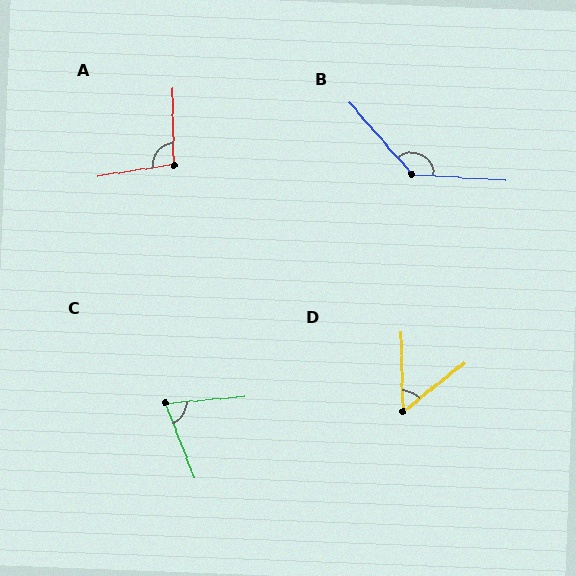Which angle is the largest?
B, at approximately 135 degrees.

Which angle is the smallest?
D, at approximately 53 degrees.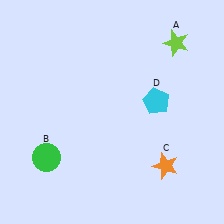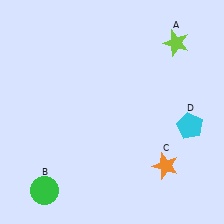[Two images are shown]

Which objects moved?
The objects that moved are: the green circle (B), the cyan pentagon (D).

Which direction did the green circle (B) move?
The green circle (B) moved down.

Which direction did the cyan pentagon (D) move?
The cyan pentagon (D) moved right.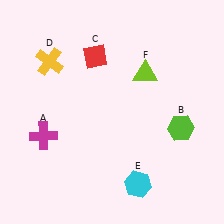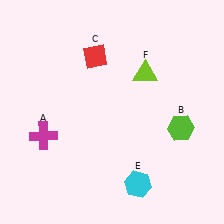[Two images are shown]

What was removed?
The yellow cross (D) was removed in Image 2.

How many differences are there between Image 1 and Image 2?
There is 1 difference between the two images.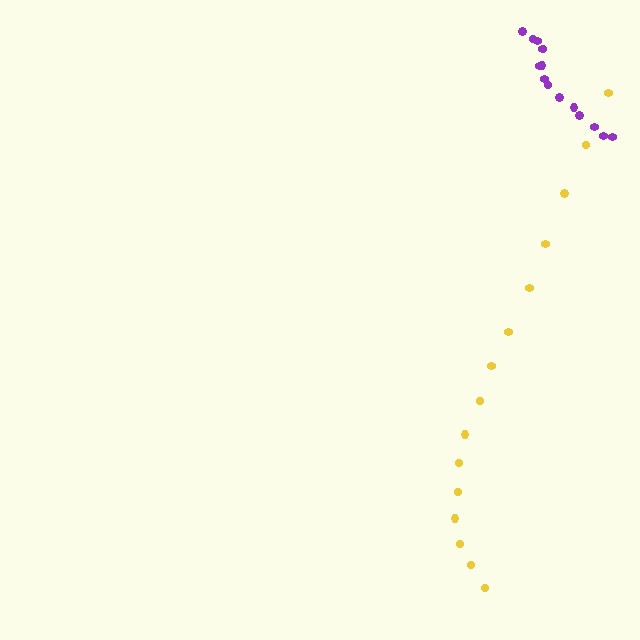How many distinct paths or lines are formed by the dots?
There are 2 distinct paths.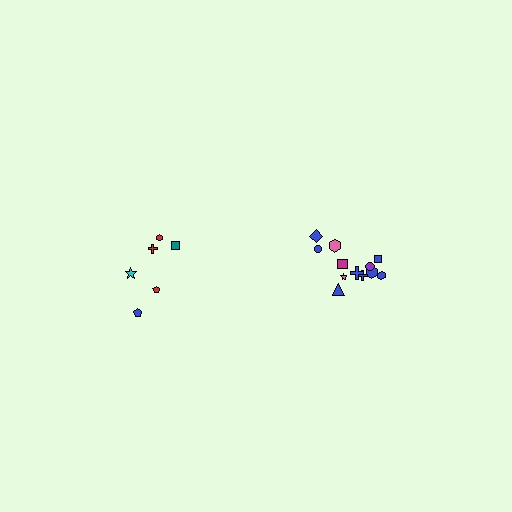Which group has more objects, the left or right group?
The right group.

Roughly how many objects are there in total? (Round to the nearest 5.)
Roughly 20 objects in total.